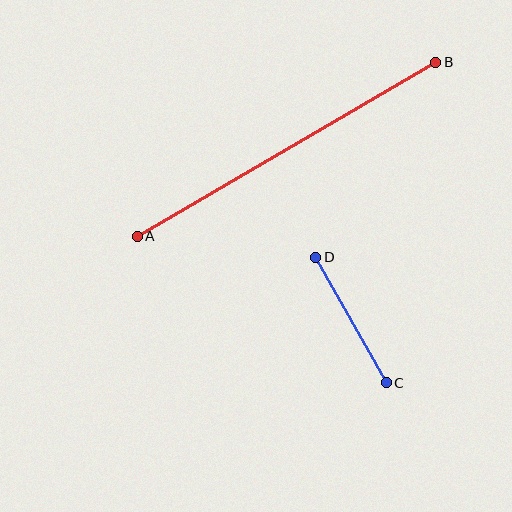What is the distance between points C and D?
The distance is approximately 144 pixels.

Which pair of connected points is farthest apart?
Points A and B are farthest apart.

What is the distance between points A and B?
The distance is approximately 346 pixels.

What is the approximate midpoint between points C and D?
The midpoint is at approximately (351, 320) pixels.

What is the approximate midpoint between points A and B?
The midpoint is at approximately (286, 149) pixels.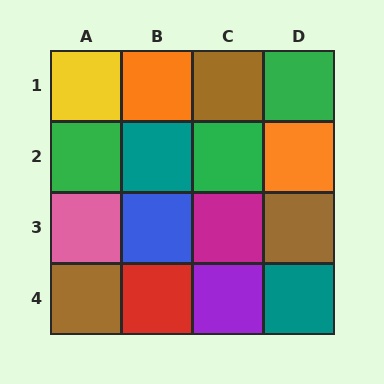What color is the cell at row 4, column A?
Brown.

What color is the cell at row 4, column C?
Purple.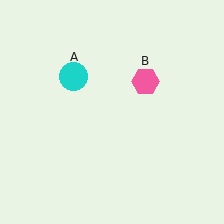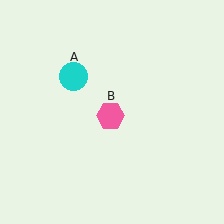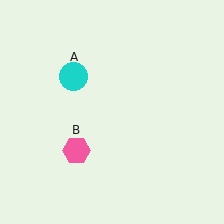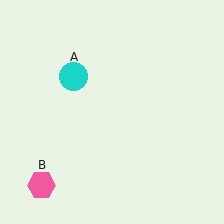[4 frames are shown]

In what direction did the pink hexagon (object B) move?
The pink hexagon (object B) moved down and to the left.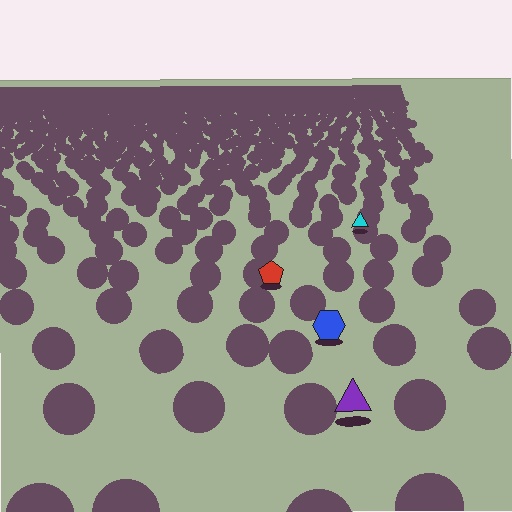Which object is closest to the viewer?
The purple triangle is closest. The texture marks near it are larger and more spread out.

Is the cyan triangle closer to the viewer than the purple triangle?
No. The purple triangle is closer — you can tell from the texture gradient: the ground texture is coarser near it.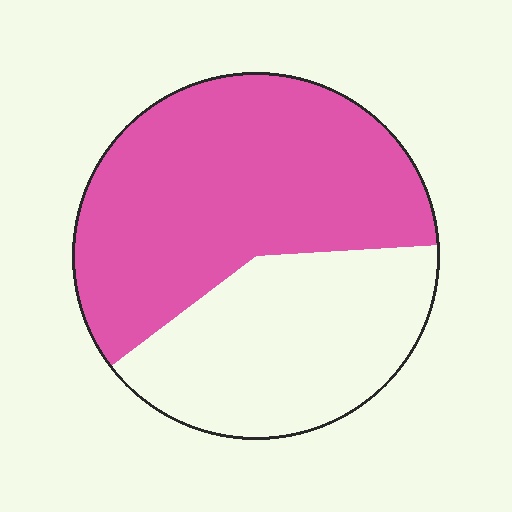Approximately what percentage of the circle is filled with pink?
Approximately 60%.